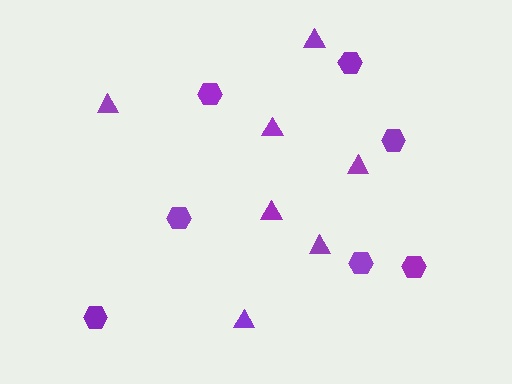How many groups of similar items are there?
There are 2 groups: one group of triangles (7) and one group of hexagons (7).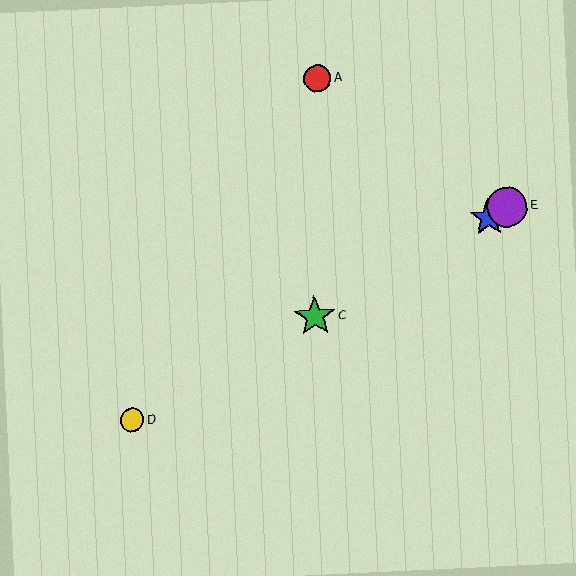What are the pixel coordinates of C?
Object C is at (315, 316).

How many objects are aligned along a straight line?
4 objects (B, C, D, E) are aligned along a straight line.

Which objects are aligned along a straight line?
Objects B, C, D, E are aligned along a straight line.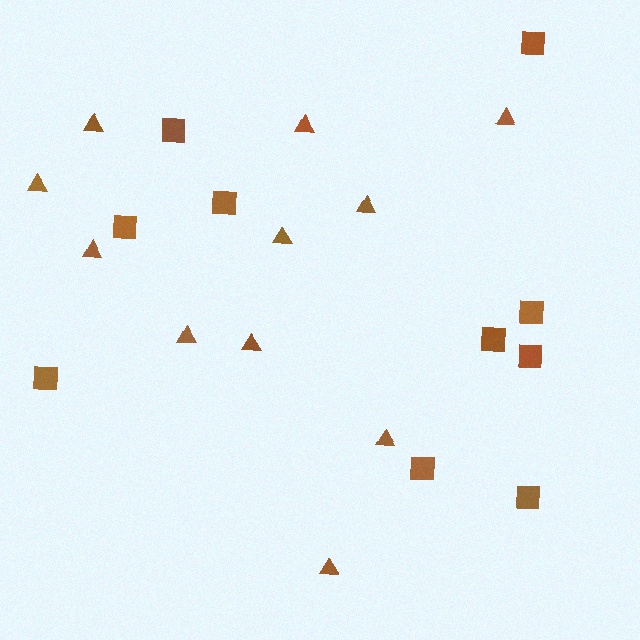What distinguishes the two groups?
There are 2 groups: one group of squares (10) and one group of triangles (11).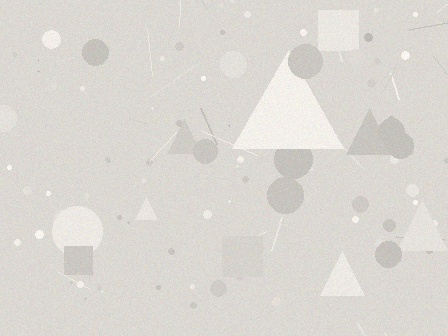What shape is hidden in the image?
A triangle is hidden in the image.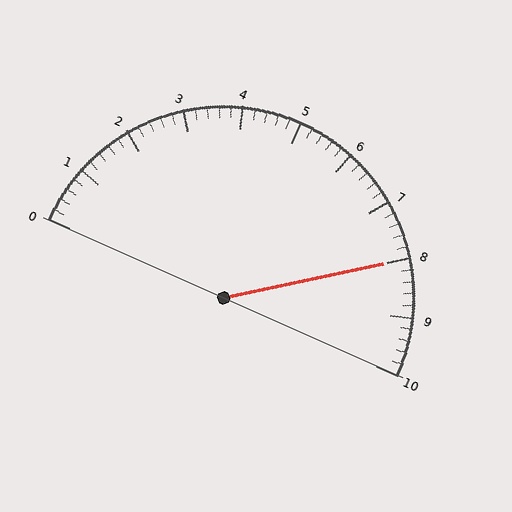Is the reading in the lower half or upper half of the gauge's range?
The reading is in the upper half of the range (0 to 10).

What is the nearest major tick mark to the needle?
The nearest major tick mark is 8.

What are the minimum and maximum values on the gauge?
The gauge ranges from 0 to 10.